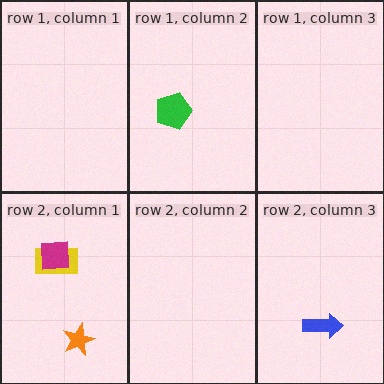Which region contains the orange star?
The row 2, column 1 region.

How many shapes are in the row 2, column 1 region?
3.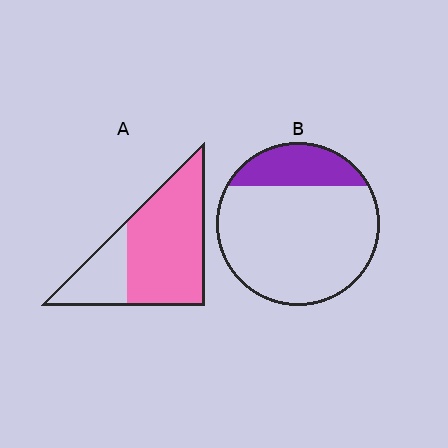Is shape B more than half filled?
No.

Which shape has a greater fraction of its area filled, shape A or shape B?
Shape A.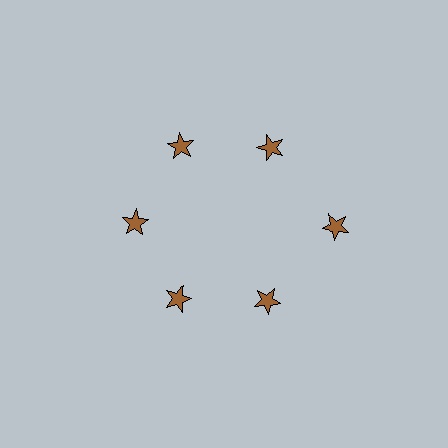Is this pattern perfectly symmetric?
No. The 6 brown stars are arranged in a ring, but one element near the 3 o'clock position is pushed outward from the center, breaking the 6-fold rotational symmetry.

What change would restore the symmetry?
The symmetry would be restored by moving it inward, back onto the ring so that all 6 stars sit at equal angles and equal distance from the center.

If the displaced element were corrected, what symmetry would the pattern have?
It would have 6-fold rotational symmetry — the pattern would map onto itself every 60 degrees.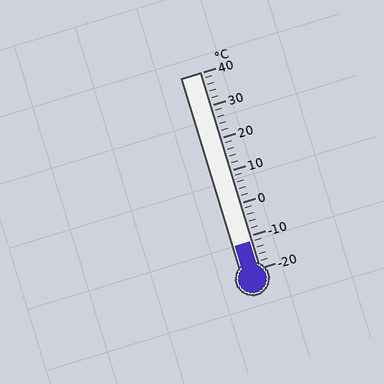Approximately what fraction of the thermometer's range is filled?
The thermometer is filled to approximately 15% of its range.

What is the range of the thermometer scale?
The thermometer scale ranges from -20°C to 40°C.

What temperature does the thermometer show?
The thermometer shows approximately -12°C.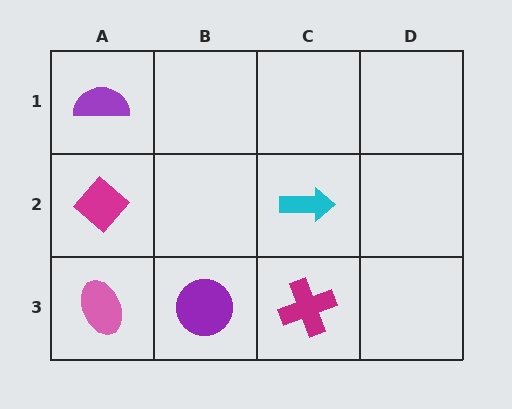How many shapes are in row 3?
3 shapes.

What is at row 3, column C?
A magenta cross.